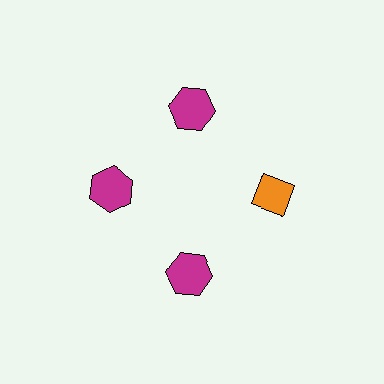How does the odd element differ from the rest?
It differs in both color (orange instead of magenta) and shape (diamond instead of hexagon).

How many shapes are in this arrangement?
There are 4 shapes arranged in a ring pattern.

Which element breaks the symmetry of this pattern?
The orange diamond at roughly the 3 o'clock position breaks the symmetry. All other shapes are magenta hexagons.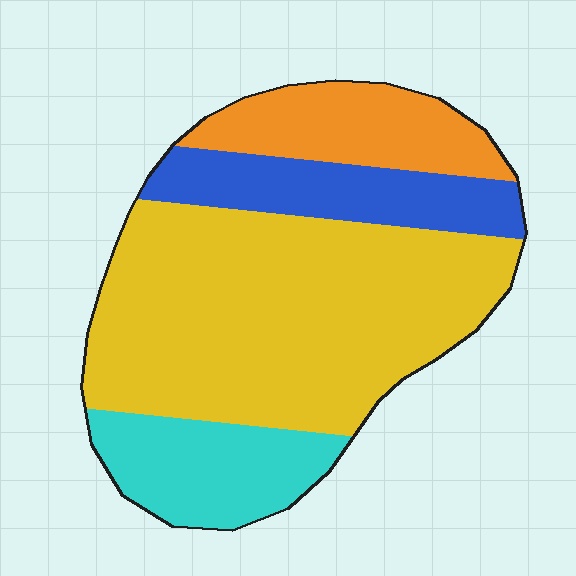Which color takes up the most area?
Yellow, at roughly 55%.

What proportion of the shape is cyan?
Cyan covers roughly 15% of the shape.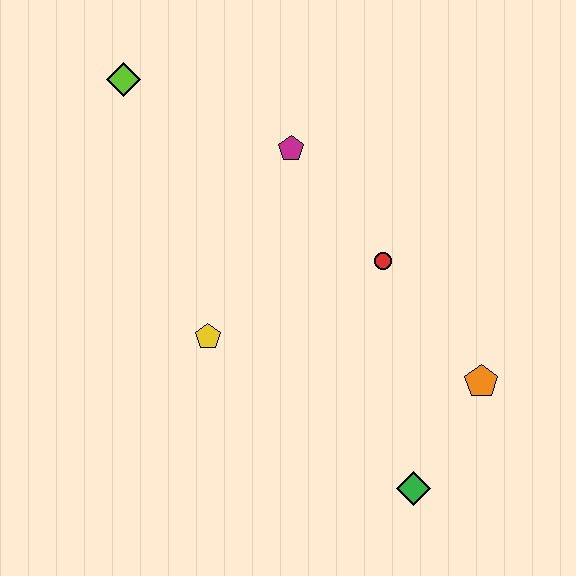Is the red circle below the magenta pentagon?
Yes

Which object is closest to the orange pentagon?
The green diamond is closest to the orange pentagon.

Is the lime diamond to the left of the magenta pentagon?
Yes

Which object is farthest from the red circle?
The lime diamond is farthest from the red circle.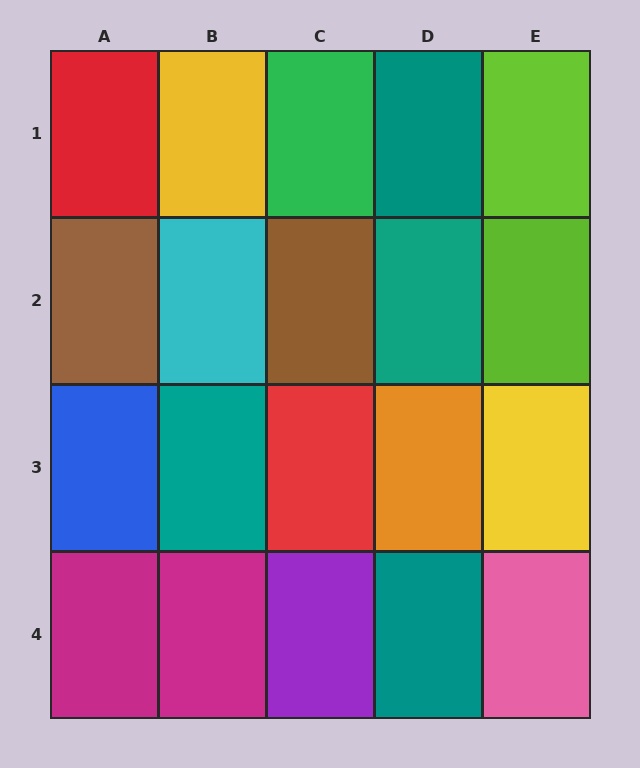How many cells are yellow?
2 cells are yellow.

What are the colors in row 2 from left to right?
Brown, cyan, brown, teal, lime.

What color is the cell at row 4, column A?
Magenta.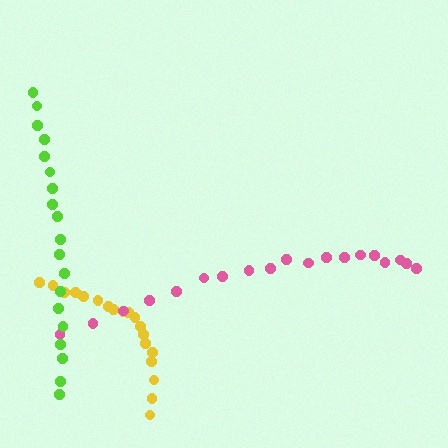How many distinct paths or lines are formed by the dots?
There are 3 distinct paths.